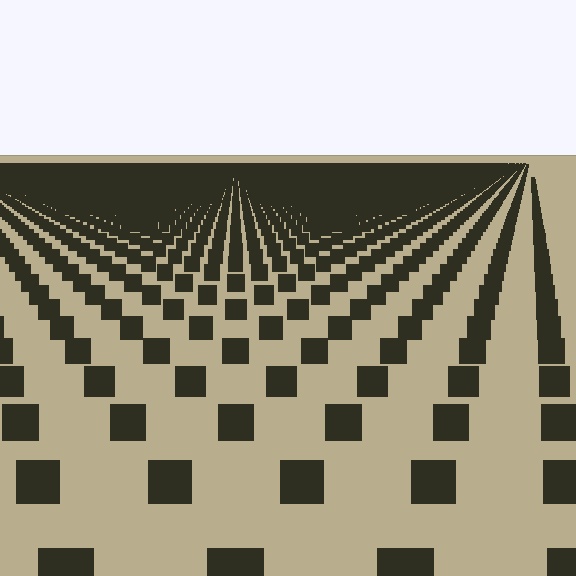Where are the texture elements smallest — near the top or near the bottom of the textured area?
Near the top.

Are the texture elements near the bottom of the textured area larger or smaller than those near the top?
Larger. Near the bottom, elements are closer to the viewer and appear at a bigger on-screen size.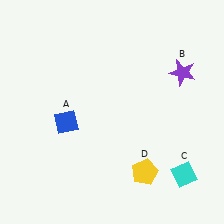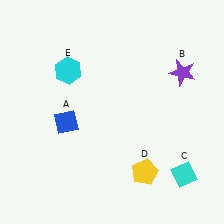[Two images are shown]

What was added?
A cyan hexagon (E) was added in Image 2.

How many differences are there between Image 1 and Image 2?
There is 1 difference between the two images.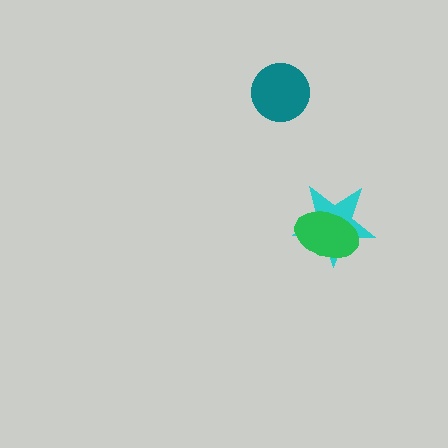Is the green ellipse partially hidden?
No, no other shape covers it.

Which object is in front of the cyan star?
The green ellipse is in front of the cyan star.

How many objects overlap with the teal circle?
0 objects overlap with the teal circle.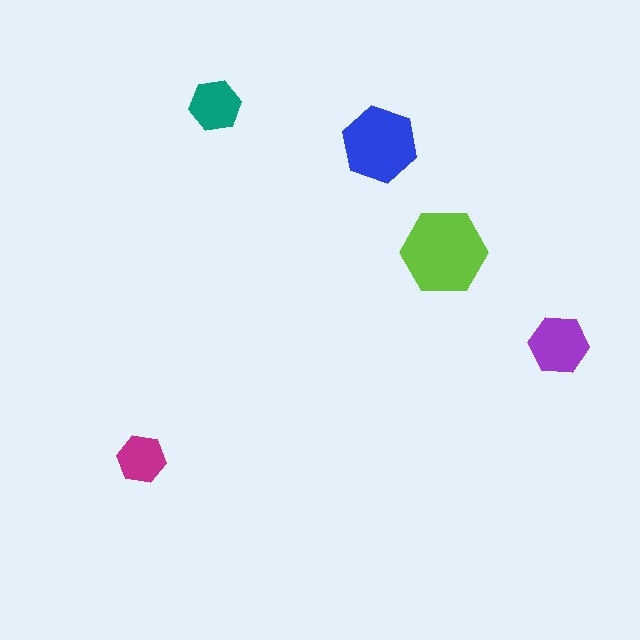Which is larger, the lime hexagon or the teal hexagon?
The lime one.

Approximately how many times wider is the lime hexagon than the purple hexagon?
About 1.5 times wider.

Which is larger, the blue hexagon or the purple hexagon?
The blue one.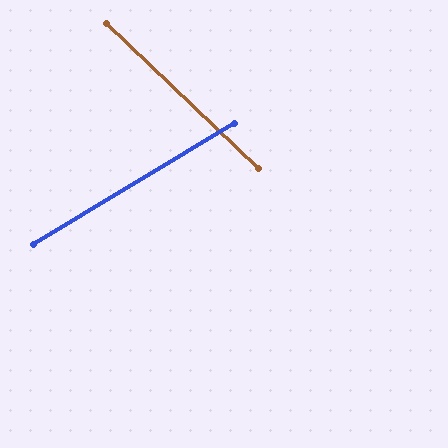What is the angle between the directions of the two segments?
Approximately 74 degrees.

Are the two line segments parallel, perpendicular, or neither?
Neither parallel nor perpendicular — they differ by about 74°.